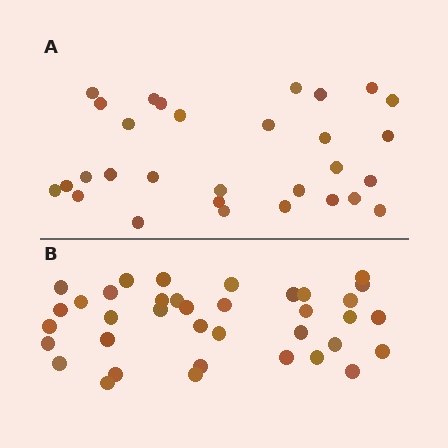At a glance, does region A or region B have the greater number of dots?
Region B (the bottom region) has more dots.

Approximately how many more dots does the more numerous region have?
Region B has roughly 8 or so more dots than region A.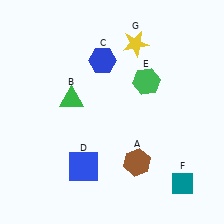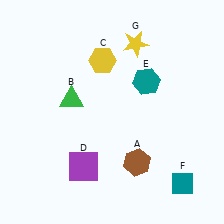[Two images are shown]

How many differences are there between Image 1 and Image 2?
There are 3 differences between the two images.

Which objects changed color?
C changed from blue to yellow. D changed from blue to purple. E changed from green to teal.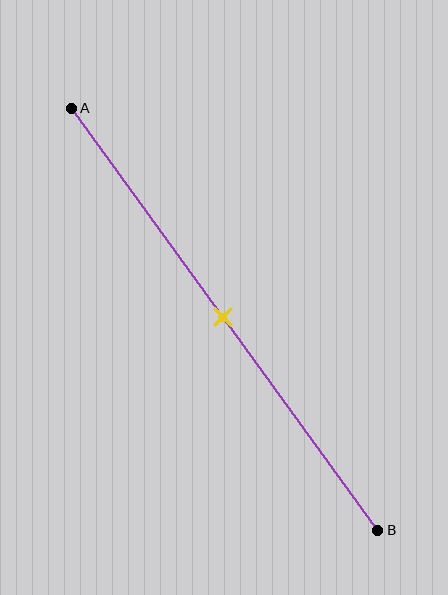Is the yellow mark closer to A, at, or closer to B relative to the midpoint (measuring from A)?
The yellow mark is approximately at the midpoint of segment AB.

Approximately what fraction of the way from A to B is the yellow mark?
The yellow mark is approximately 50% of the way from A to B.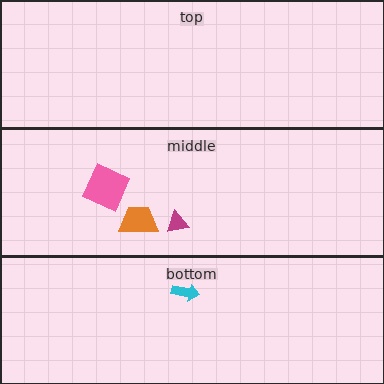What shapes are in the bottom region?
The cyan arrow.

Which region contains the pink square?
The middle region.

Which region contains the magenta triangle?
The middle region.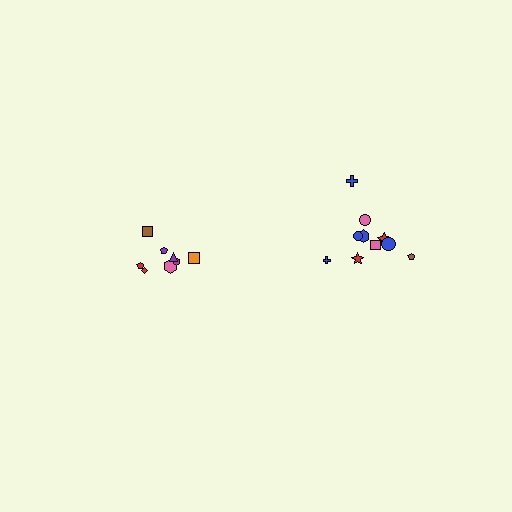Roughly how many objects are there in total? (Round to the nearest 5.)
Roughly 20 objects in total.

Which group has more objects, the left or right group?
The right group.